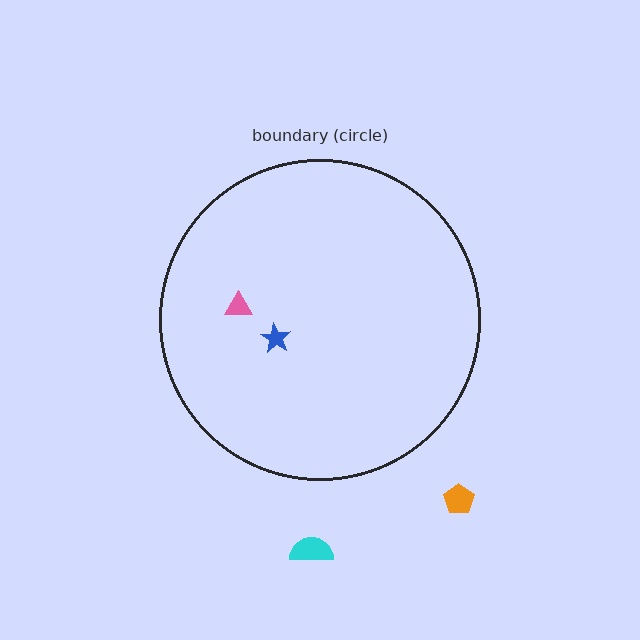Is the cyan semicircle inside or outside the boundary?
Outside.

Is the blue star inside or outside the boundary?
Inside.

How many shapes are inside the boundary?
2 inside, 2 outside.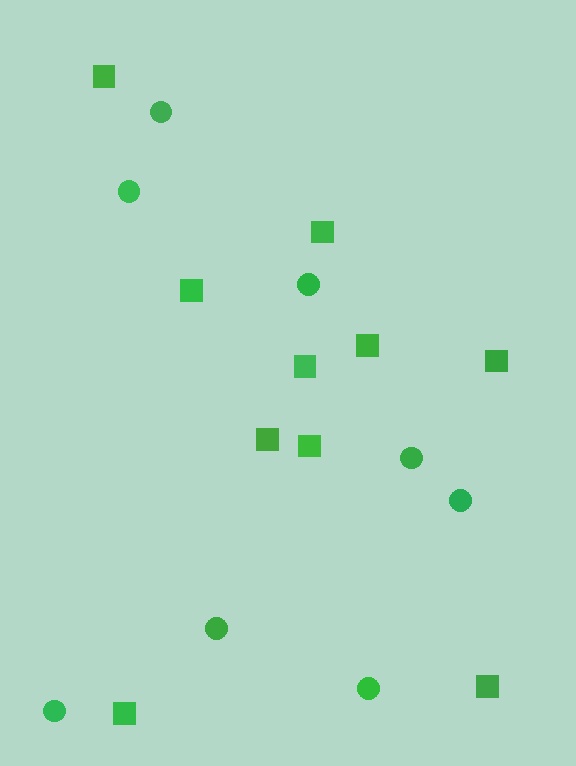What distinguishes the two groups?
There are 2 groups: one group of circles (8) and one group of squares (10).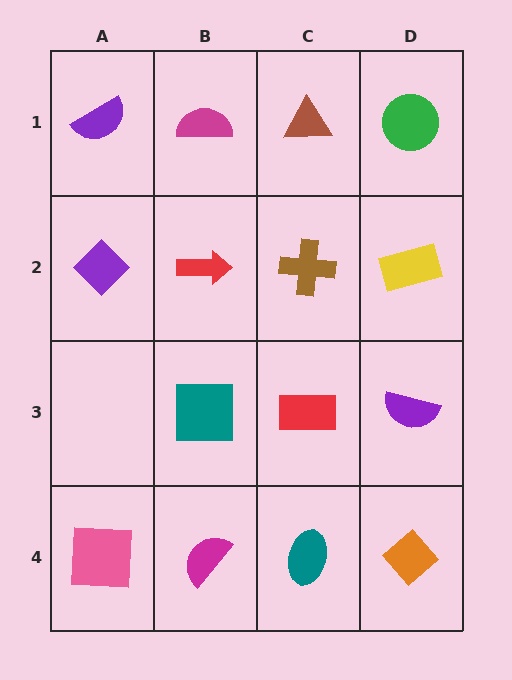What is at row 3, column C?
A red rectangle.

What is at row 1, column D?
A green circle.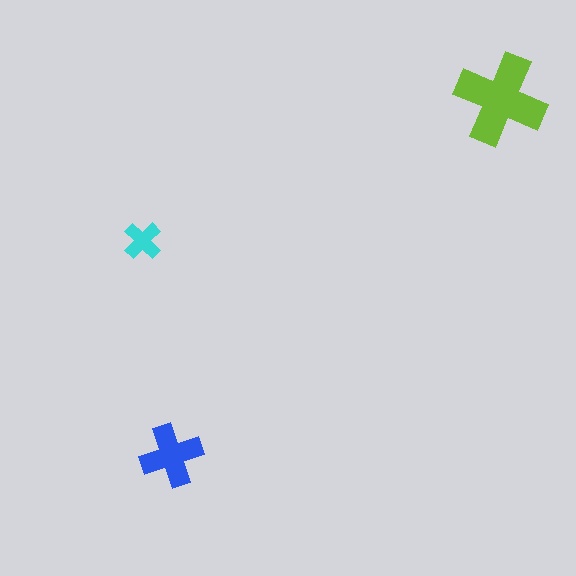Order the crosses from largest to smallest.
the lime one, the blue one, the cyan one.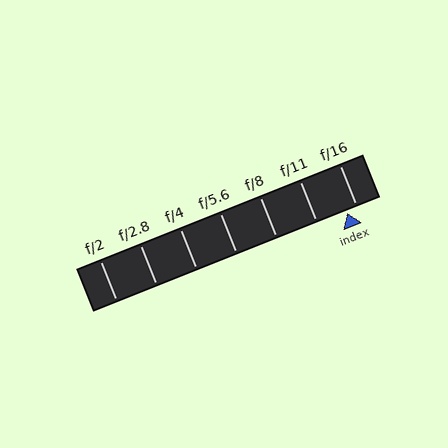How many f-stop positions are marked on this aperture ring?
There are 7 f-stop positions marked.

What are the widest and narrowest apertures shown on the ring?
The widest aperture shown is f/2 and the narrowest is f/16.